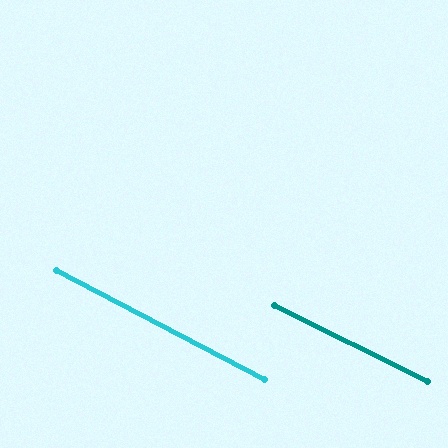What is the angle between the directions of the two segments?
Approximately 1 degree.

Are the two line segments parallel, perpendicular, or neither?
Parallel — their directions differ by only 1.5°.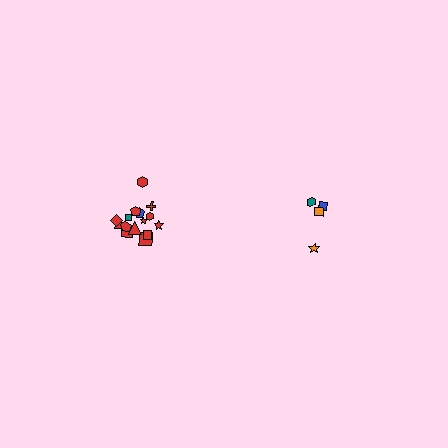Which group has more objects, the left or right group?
The left group.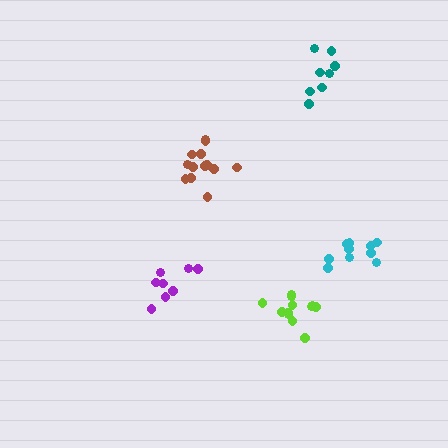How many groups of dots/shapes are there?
There are 5 groups.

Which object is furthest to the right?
The cyan cluster is rightmost.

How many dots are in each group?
Group 1: 10 dots, Group 2: 8 dots, Group 3: 13 dots, Group 4: 12 dots, Group 5: 8 dots (51 total).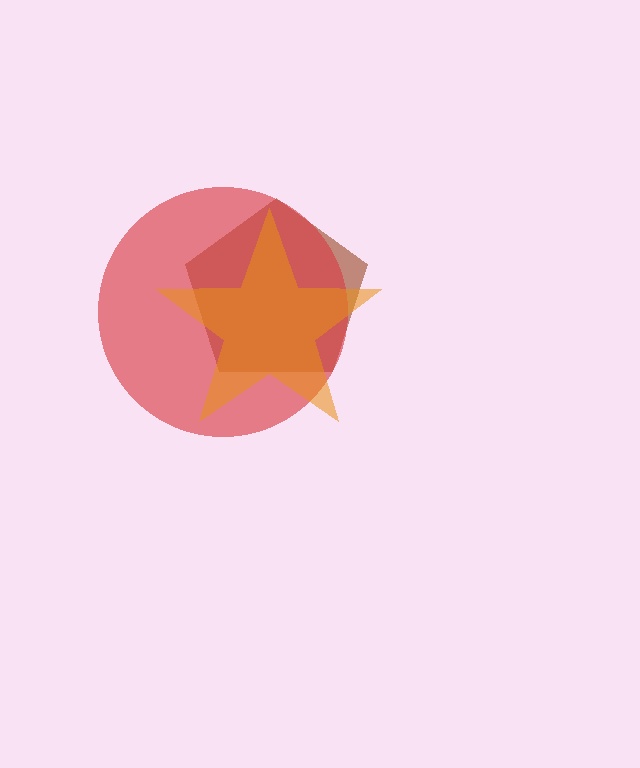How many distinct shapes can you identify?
There are 3 distinct shapes: a brown pentagon, a red circle, an orange star.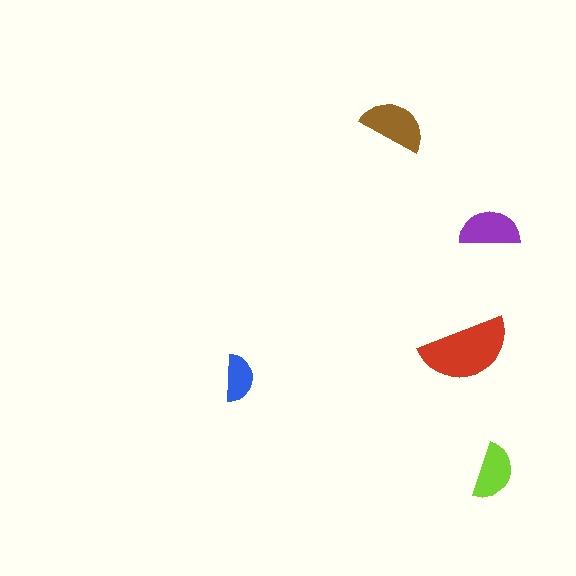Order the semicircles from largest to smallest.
the red one, the brown one, the purple one, the lime one, the blue one.